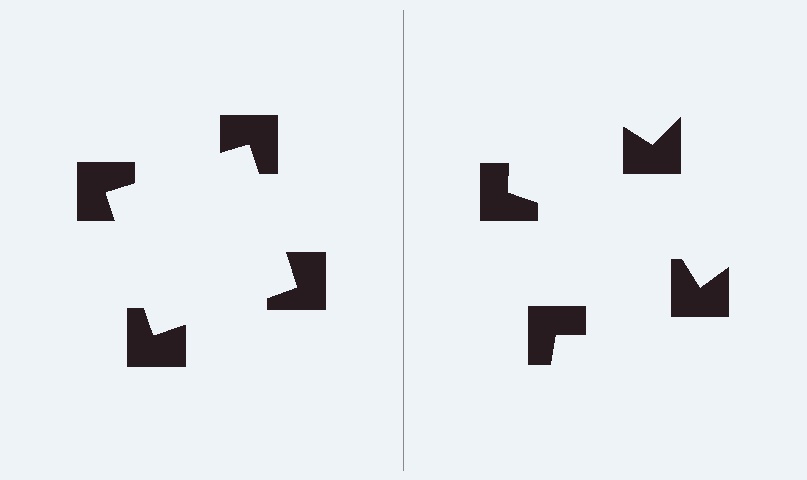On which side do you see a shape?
An illusory square appears on the left side. On the right side the wedge cuts are rotated, so no coherent shape forms.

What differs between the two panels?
The notched squares are positioned identically on both sides; only the wedge orientations differ. On the left they align to a square; on the right they are misaligned.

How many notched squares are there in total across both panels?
8 — 4 on each side.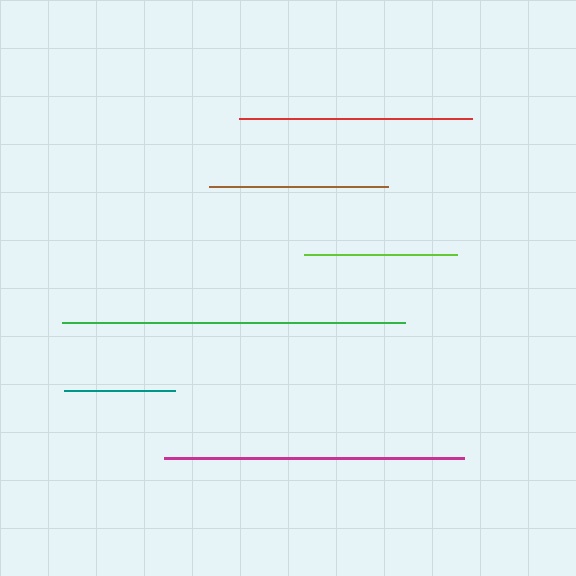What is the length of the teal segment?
The teal segment is approximately 111 pixels long.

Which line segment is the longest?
The green line is the longest at approximately 343 pixels.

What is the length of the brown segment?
The brown segment is approximately 179 pixels long.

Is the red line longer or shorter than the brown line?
The red line is longer than the brown line.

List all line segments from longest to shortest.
From longest to shortest: green, magenta, red, brown, lime, teal.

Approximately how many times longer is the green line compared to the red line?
The green line is approximately 1.5 times the length of the red line.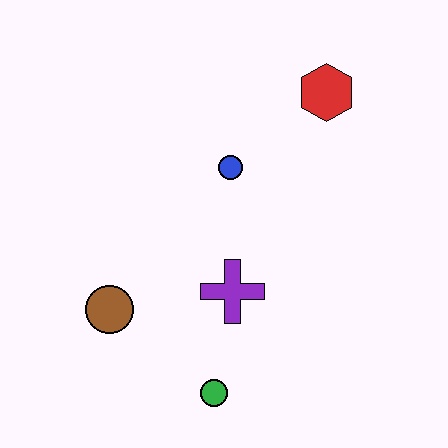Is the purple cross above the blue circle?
No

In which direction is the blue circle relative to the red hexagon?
The blue circle is to the left of the red hexagon.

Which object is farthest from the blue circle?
The green circle is farthest from the blue circle.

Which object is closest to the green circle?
The purple cross is closest to the green circle.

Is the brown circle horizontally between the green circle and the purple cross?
No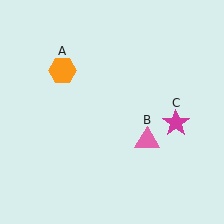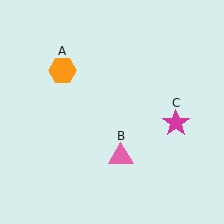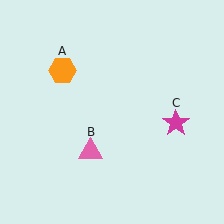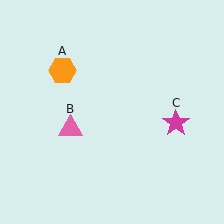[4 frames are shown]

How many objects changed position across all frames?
1 object changed position: pink triangle (object B).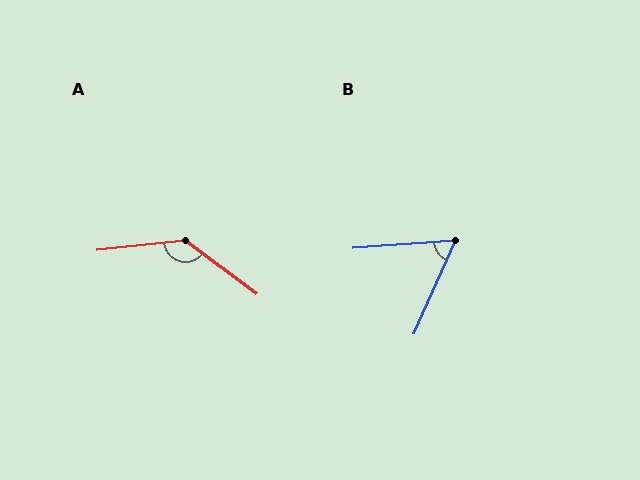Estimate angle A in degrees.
Approximately 137 degrees.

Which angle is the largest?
A, at approximately 137 degrees.